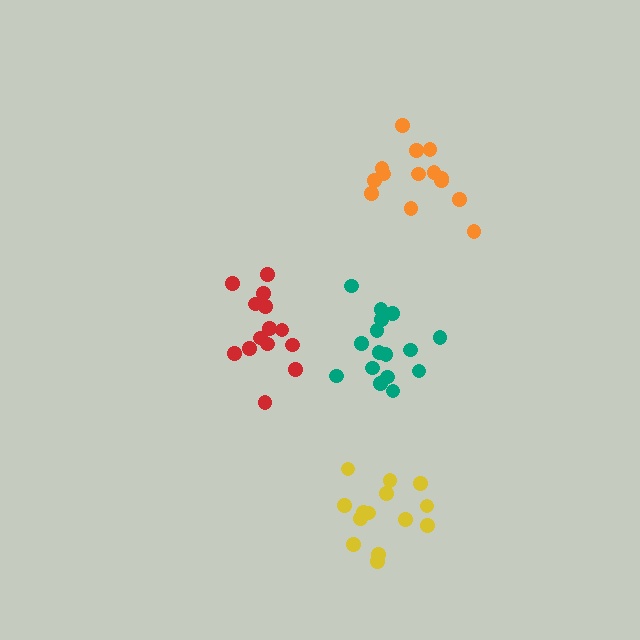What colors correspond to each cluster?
The clusters are colored: orange, red, yellow, teal.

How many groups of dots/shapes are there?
There are 4 groups.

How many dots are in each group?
Group 1: 14 dots, Group 2: 14 dots, Group 3: 14 dots, Group 4: 16 dots (58 total).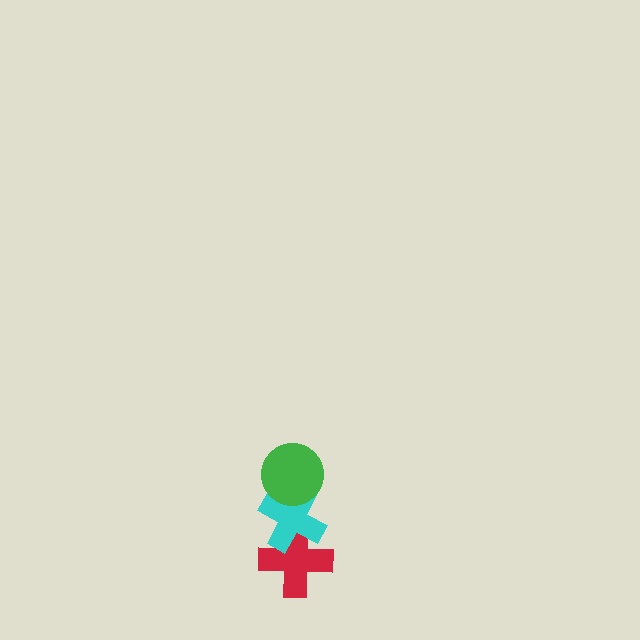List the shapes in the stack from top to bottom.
From top to bottom: the green circle, the cyan cross, the red cross.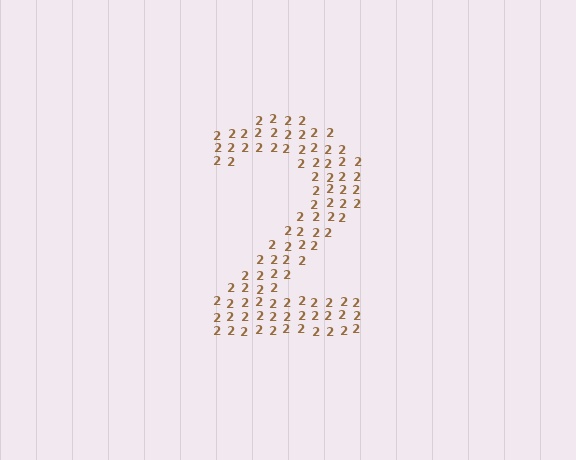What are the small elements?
The small elements are digit 2's.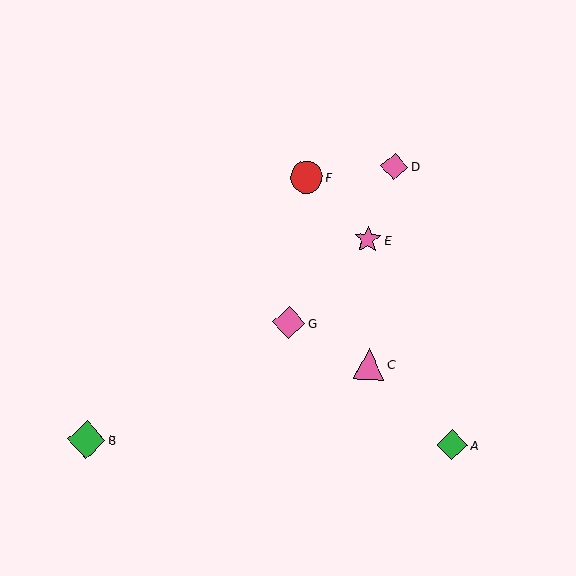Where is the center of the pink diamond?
The center of the pink diamond is at (289, 323).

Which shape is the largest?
The green diamond (labeled B) is the largest.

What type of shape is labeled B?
Shape B is a green diamond.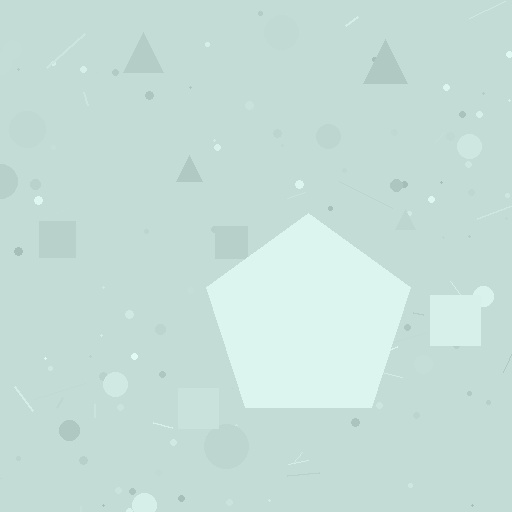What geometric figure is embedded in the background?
A pentagon is embedded in the background.